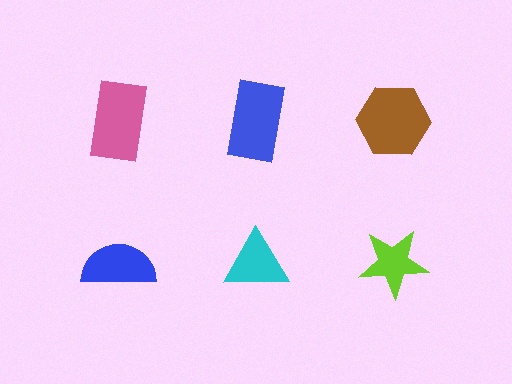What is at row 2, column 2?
A cyan triangle.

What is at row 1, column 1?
A pink rectangle.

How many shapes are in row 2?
3 shapes.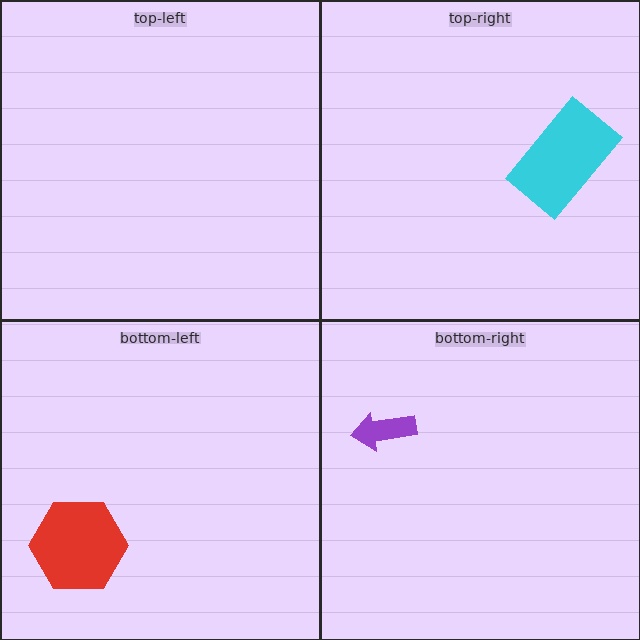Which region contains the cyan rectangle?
The top-right region.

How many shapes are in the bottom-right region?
1.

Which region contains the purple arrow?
The bottom-right region.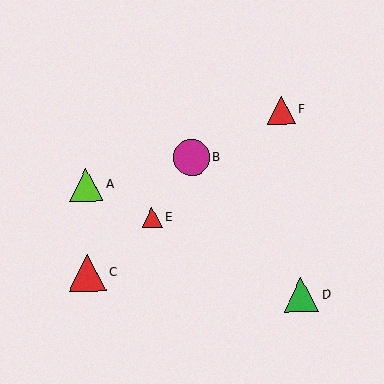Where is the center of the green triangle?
The center of the green triangle is at (301, 295).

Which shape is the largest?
The red triangle (labeled C) is the largest.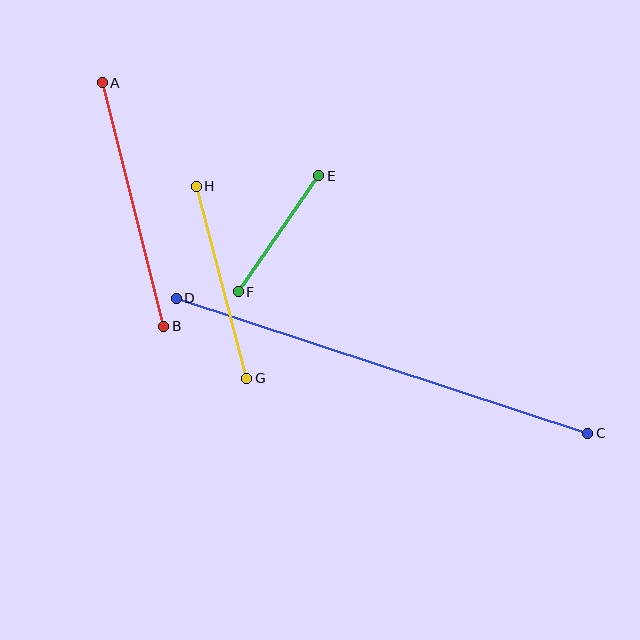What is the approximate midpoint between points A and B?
The midpoint is at approximately (133, 205) pixels.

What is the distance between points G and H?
The distance is approximately 198 pixels.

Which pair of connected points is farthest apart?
Points C and D are farthest apart.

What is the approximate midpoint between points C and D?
The midpoint is at approximately (382, 366) pixels.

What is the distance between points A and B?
The distance is approximately 251 pixels.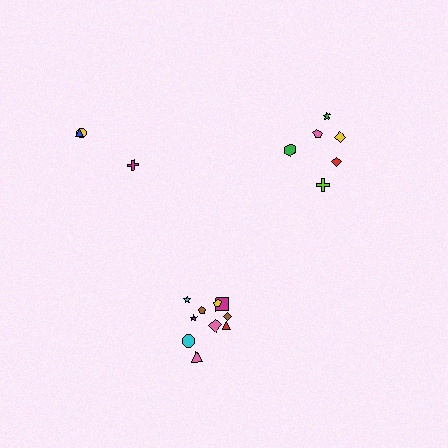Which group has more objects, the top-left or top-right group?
The top-right group.